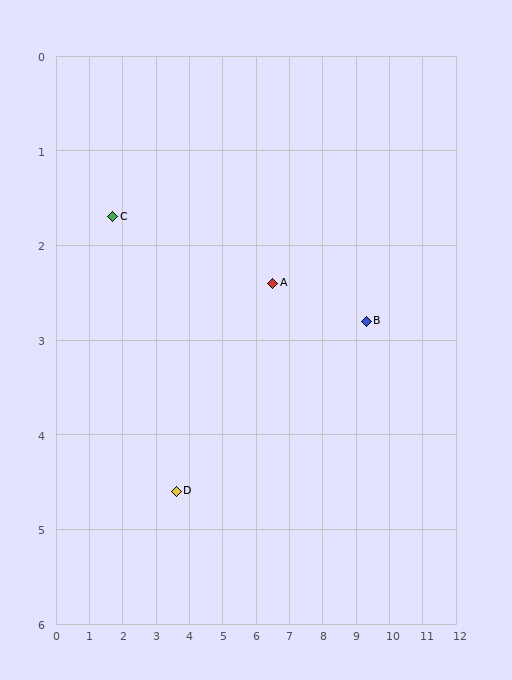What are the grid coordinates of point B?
Point B is at approximately (9.3, 2.8).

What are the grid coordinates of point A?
Point A is at approximately (6.5, 2.4).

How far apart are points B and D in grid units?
Points B and D are about 6.0 grid units apart.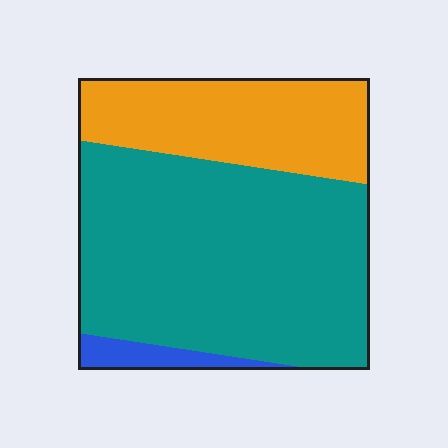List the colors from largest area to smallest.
From largest to smallest: teal, orange, blue.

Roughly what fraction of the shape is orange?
Orange covers 29% of the shape.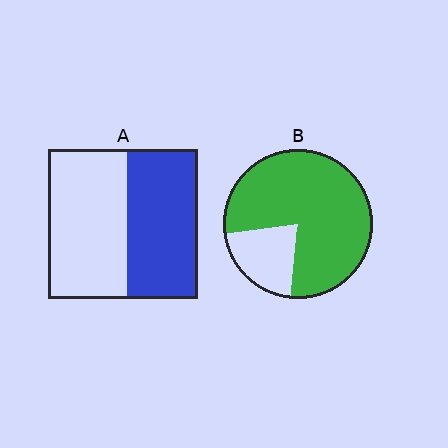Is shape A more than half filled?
Roughly half.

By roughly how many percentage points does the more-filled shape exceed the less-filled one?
By roughly 30 percentage points (B over A).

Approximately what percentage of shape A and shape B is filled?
A is approximately 45% and B is approximately 80%.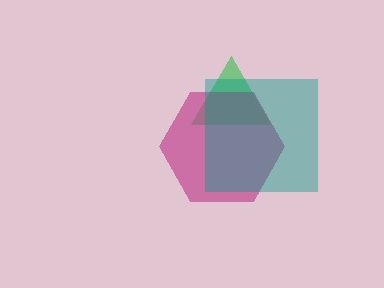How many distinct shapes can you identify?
There are 3 distinct shapes: a green triangle, a magenta hexagon, a teal square.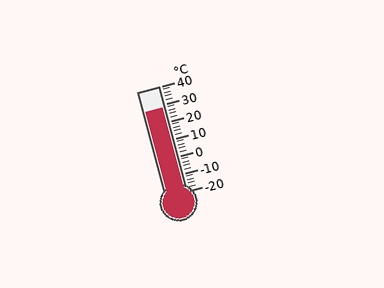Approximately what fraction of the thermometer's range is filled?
The thermometer is filled to approximately 80% of its range.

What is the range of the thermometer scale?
The thermometer scale ranges from -20°C to 40°C.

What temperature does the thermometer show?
The thermometer shows approximately 28°C.